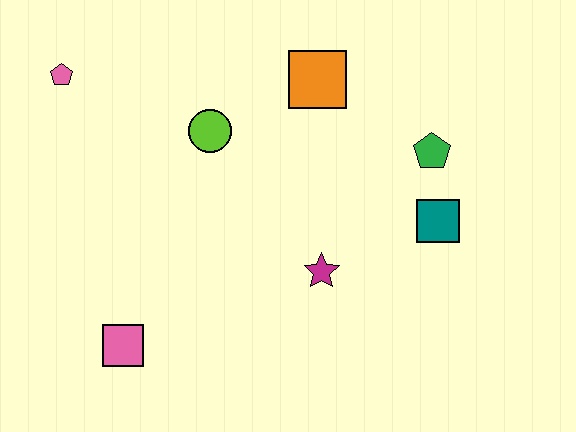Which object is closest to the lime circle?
The orange square is closest to the lime circle.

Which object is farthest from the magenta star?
The pink pentagon is farthest from the magenta star.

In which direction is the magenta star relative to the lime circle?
The magenta star is below the lime circle.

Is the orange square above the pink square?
Yes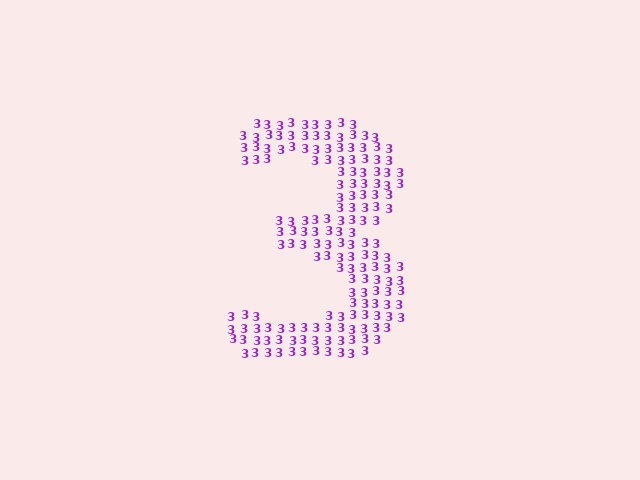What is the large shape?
The large shape is the digit 3.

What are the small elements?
The small elements are digit 3's.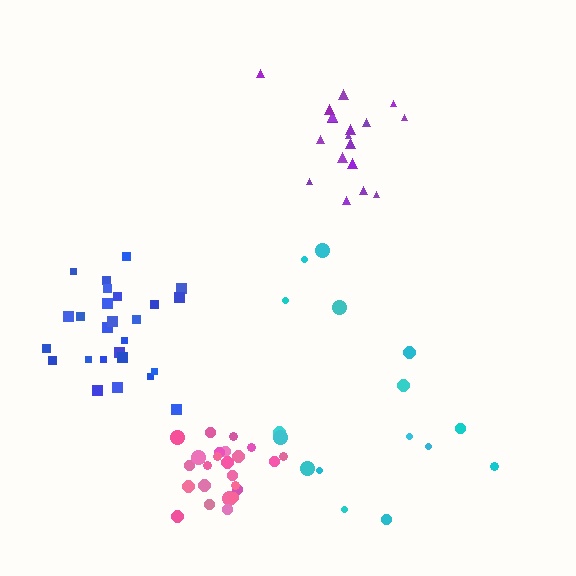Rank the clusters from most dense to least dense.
pink, purple, blue, cyan.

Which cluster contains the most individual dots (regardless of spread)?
Blue (26).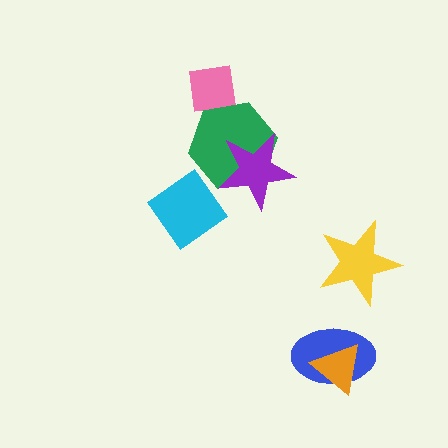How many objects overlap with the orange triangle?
1 object overlaps with the orange triangle.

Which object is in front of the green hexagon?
The purple star is in front of the green hexagon.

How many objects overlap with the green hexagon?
2 objects overlap with the green hexagon.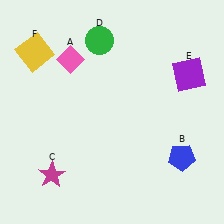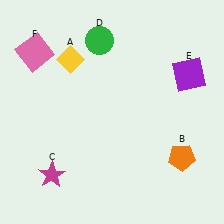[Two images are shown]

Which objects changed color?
A changed from pink to yellow. B changed from blue to orange. F changed from yellow to pink.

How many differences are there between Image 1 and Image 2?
There are 3 differences between the two images.